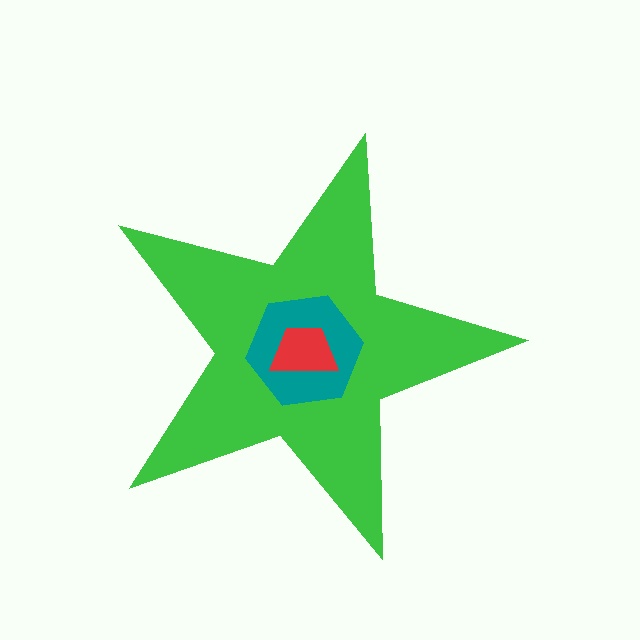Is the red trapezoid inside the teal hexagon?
Yes.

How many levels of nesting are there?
3.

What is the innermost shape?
The red trapezoid.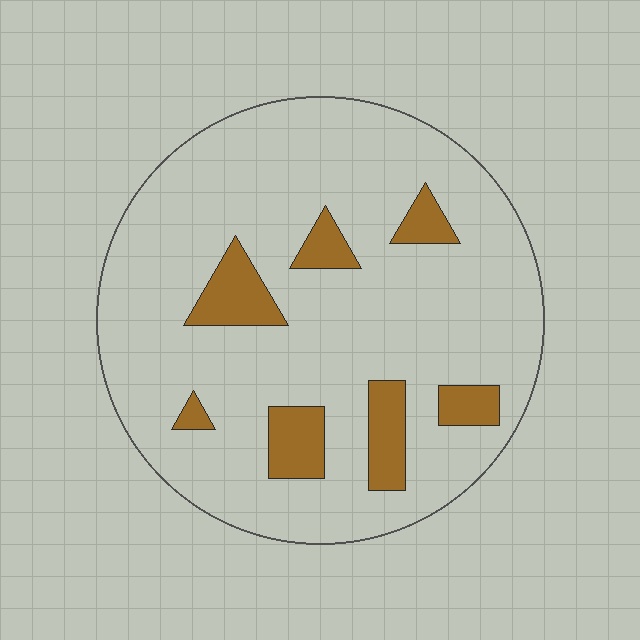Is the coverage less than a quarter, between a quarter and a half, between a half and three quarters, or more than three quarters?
Less than a quarter.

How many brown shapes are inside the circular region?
7.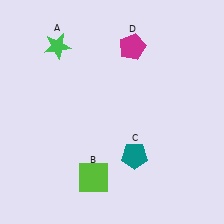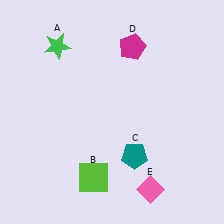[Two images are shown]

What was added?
A pink diamond (E) was added in Image 2.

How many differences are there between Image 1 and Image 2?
There is 1 difference between the two images.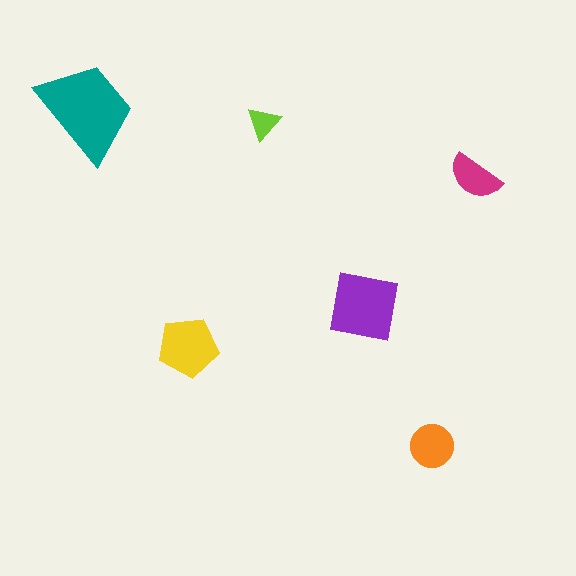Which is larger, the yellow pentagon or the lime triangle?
The yellow pentagon.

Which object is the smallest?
The lime triangle.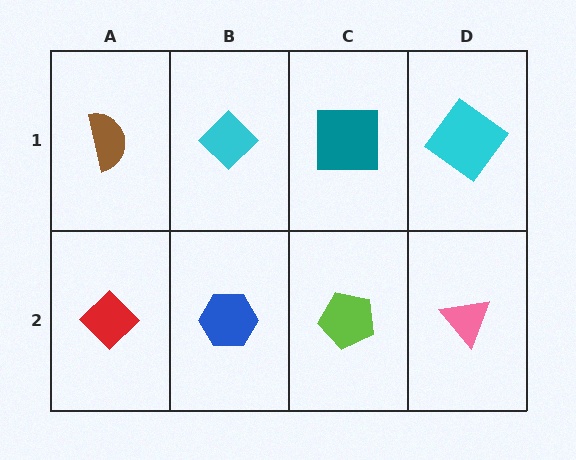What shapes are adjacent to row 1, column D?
A pink triangle (row 2, column D), a teal square (row 1, column C).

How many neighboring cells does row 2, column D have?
2.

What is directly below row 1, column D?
A pink triangle.